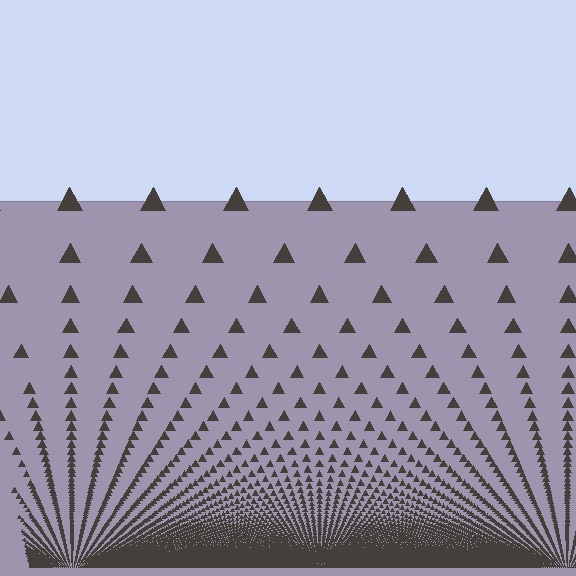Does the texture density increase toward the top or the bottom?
Density increases toward the bottom.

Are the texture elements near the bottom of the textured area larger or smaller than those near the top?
Smaller. The gradient is inverted — elements near the bottom are smaller and denser.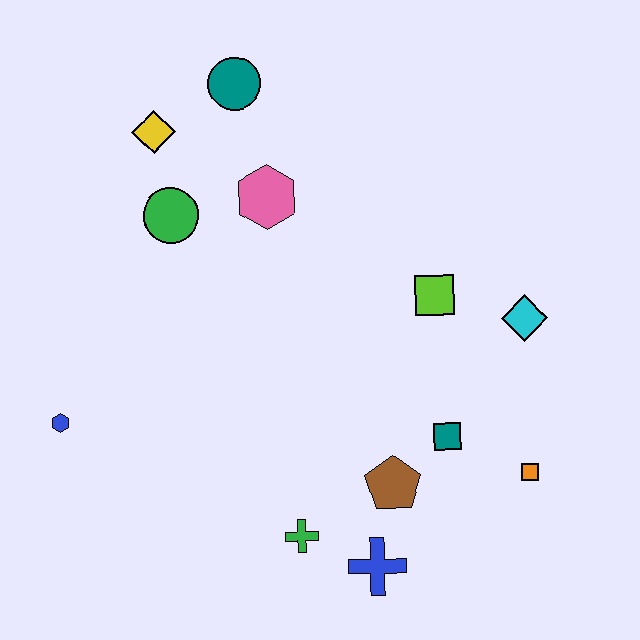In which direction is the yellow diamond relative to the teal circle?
The yellow diamond is to the left of the teal circle.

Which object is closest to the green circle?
The yellow diamond is closest to the green circle.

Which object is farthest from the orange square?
The yellow diamond is farthest from the orange square.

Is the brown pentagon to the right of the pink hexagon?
Yes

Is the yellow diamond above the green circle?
Yes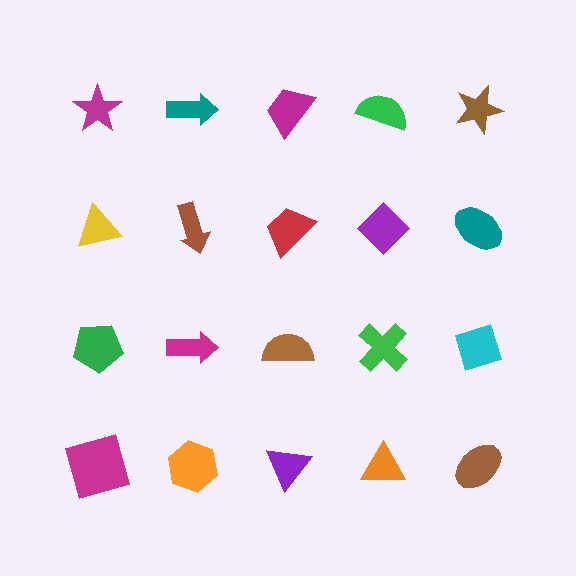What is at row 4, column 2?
An orange hexagon.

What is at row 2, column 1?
A yellow triangle.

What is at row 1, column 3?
A magenta trapezoid.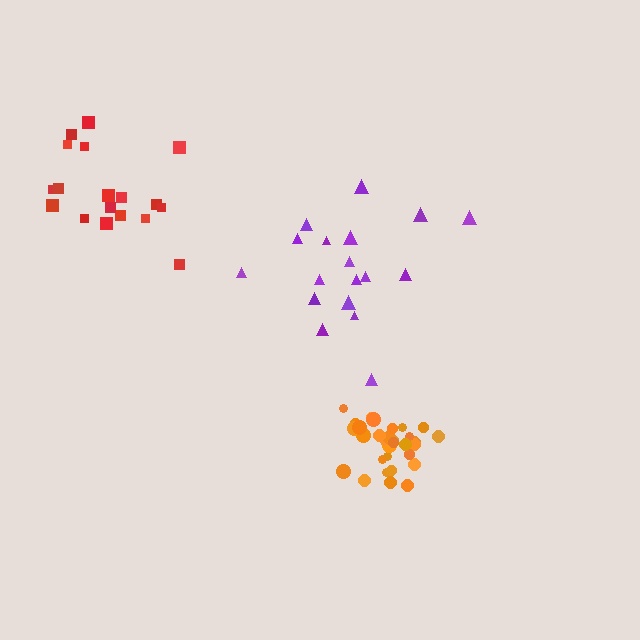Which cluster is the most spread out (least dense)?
Purple.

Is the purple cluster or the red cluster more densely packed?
Red.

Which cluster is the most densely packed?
Orange.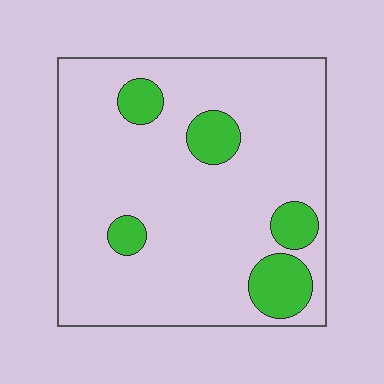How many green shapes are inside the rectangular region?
5.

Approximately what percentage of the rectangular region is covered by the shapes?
Approximately 15%.